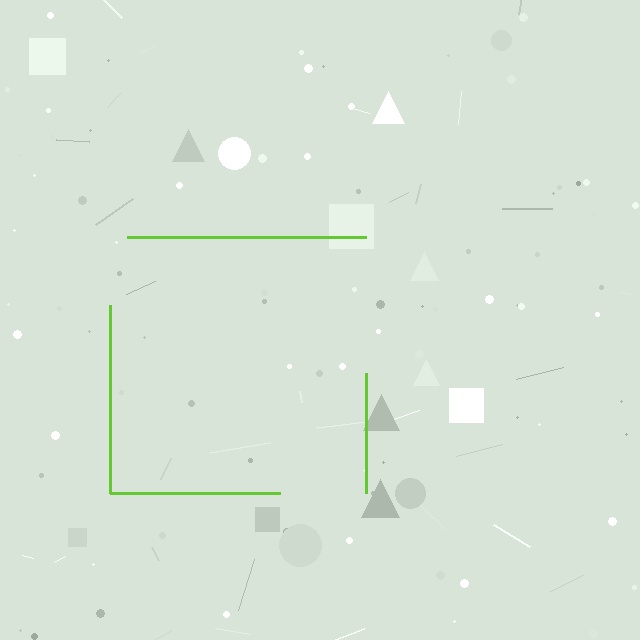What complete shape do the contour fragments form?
The contour fragments form a square.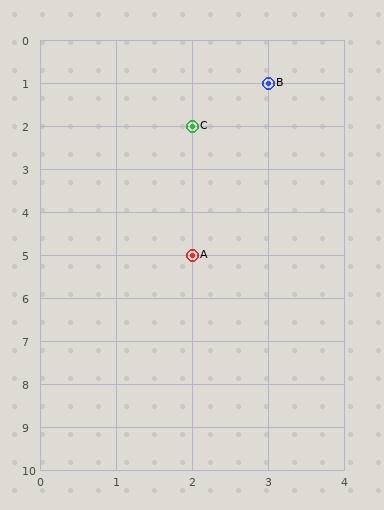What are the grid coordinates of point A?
Point A is at grid coordinates (2, 5).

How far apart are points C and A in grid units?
Points C and A are 3 rows apart.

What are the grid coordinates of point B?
Point B is at grid coordinates (3, 1).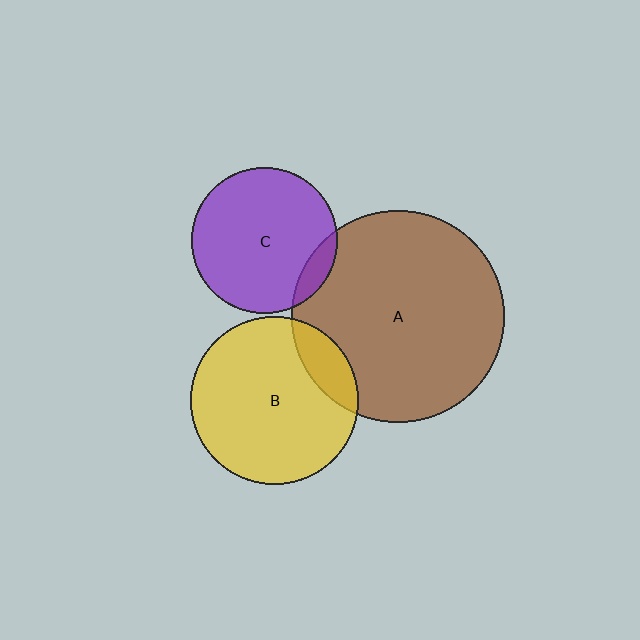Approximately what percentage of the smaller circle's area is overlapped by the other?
Approximately 10%.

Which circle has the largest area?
Circle A (brown).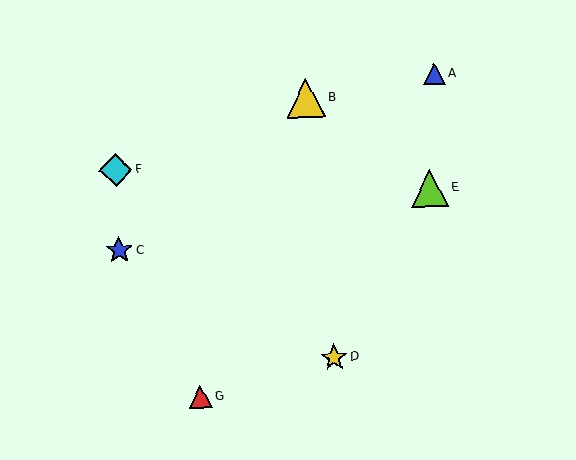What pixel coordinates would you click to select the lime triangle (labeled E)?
Click at (430, 188) to select the lime triangle E.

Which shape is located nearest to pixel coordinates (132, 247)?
The blue star (labeled C) at (119, 250) is nearest to that location.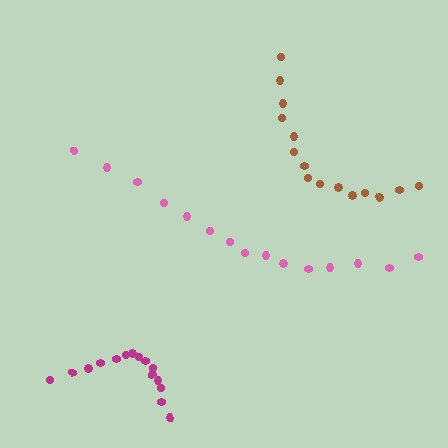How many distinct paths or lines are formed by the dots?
There are 3 distinct paths.